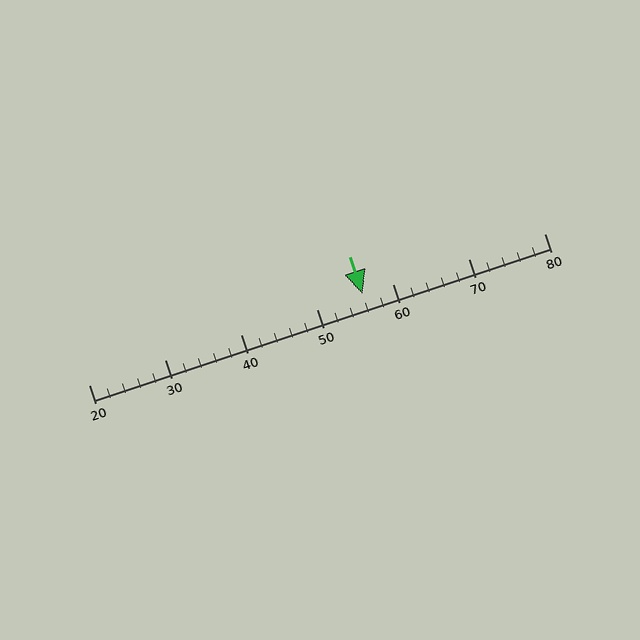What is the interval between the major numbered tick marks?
The major tick marks are spaced 10 units apart.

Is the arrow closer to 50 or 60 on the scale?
The arrow is closer to 60.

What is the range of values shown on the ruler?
The ruler shows values from 20 to 80.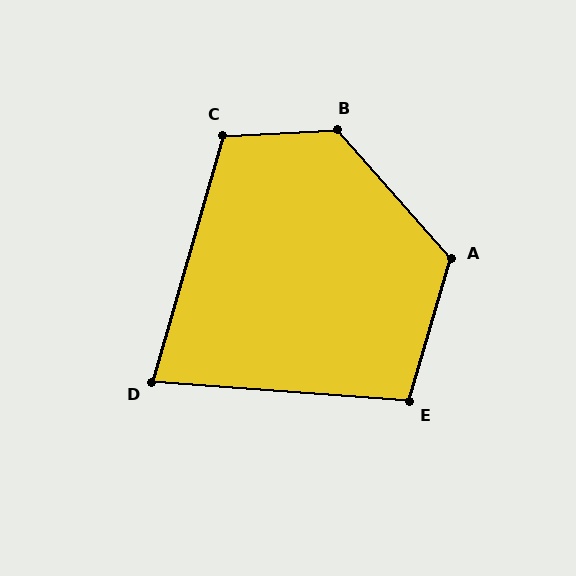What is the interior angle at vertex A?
Approximately 122 degrees (obtuse).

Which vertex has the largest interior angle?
B, at approximately 129 degrees.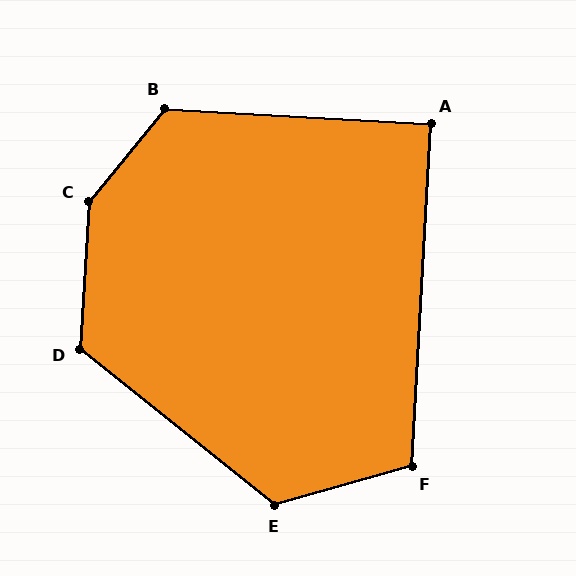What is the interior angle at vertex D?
Approximately 125 degrees (obtuse).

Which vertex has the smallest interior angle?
A, at approximately 90 degrees.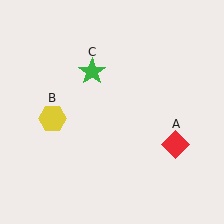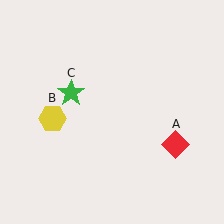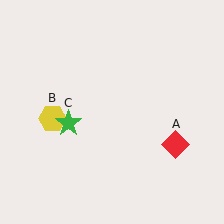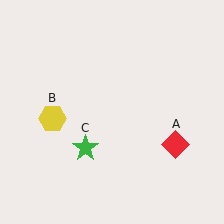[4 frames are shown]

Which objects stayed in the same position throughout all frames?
Red diamond (object A) and yellow hexagon (object B) remained stationary.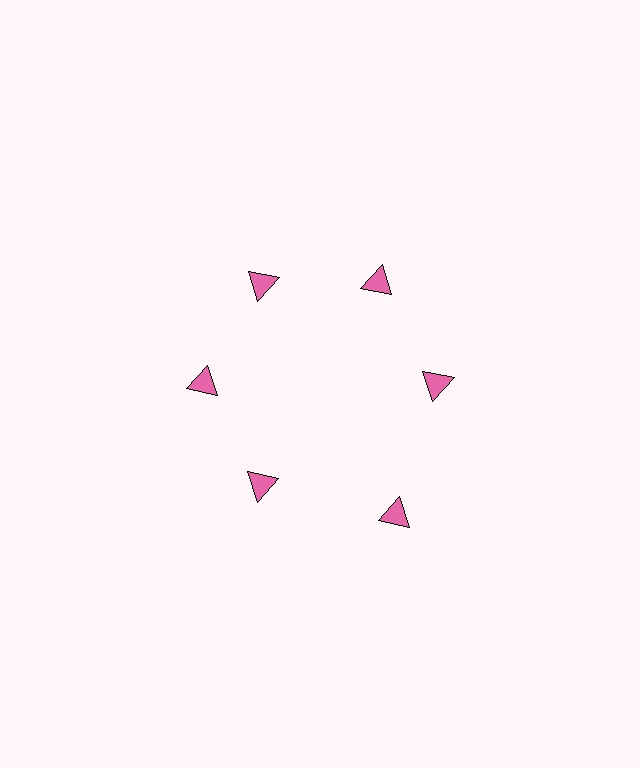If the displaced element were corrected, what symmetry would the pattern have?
It would have 6-fold rotational symmetry — the pattern would map onto itself every 60 degrees.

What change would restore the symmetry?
The symmetry would be restored by moving it inward, back onto the ring so that all 6 triangles sit at equal angles and equal distance from the center.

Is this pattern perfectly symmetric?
No. The 6 pink triangles are arranged in a ring, but one element near the 5 o'clock position is pushed outward from the center, breaking the 6-fold rotational symmetry.